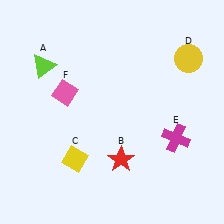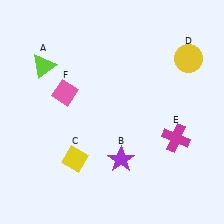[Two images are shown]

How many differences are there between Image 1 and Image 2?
There is 1 difference between the two images.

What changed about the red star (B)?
In Image 1, B is red. In Image 2, it changed to purple.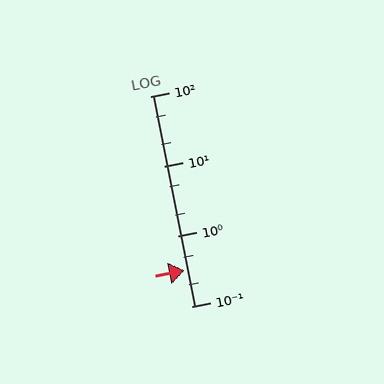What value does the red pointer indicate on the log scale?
The pointer indicates approximately 0.33.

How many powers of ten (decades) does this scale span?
The scale spans 3 decades, from 0.1 to 100.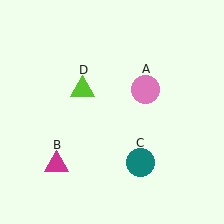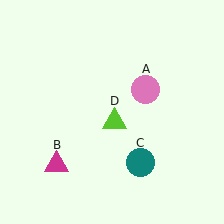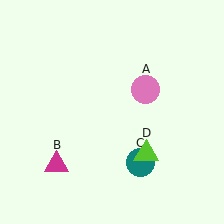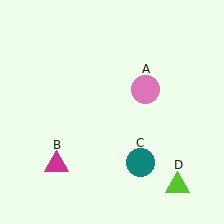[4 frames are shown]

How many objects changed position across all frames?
1 object changed position: lime triangle (object D).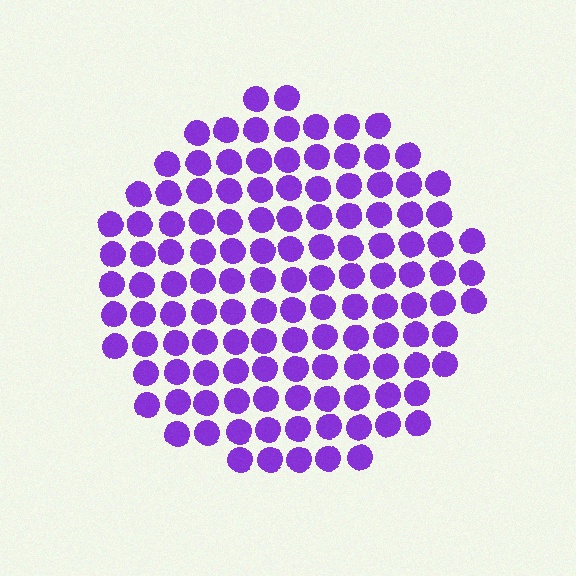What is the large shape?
The large shape is a circle.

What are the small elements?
The small elements are circles.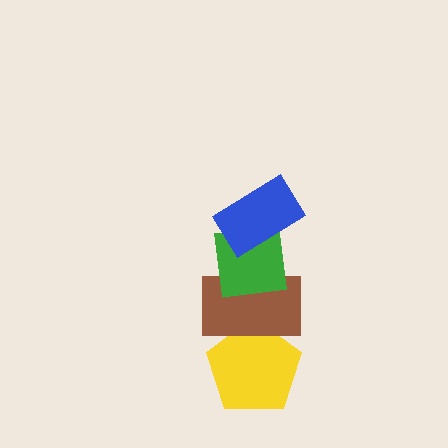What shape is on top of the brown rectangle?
The green square is on top of the brown rectangle.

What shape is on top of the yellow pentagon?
The brown rectangle is on top of the yellow pentagon.